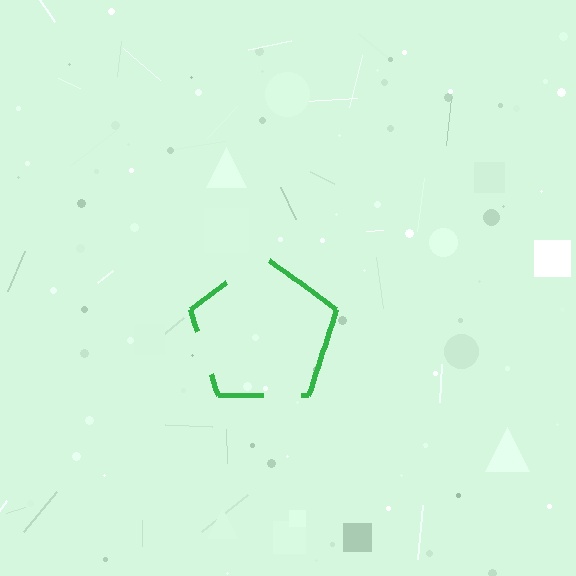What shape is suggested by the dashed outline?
The dashed outline suggests a pentagon.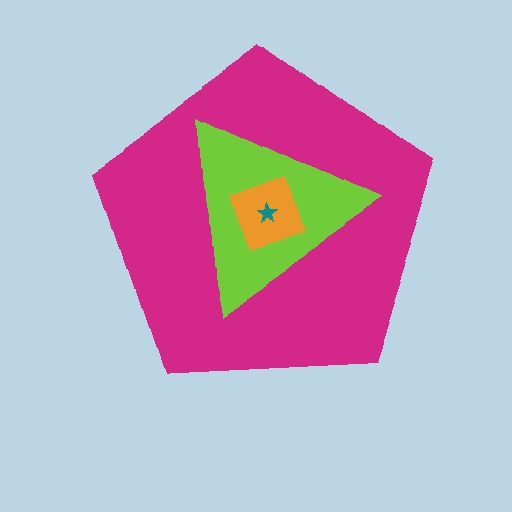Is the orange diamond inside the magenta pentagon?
Yes.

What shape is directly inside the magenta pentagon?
The lime triangle.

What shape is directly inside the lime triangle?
The orange diamond.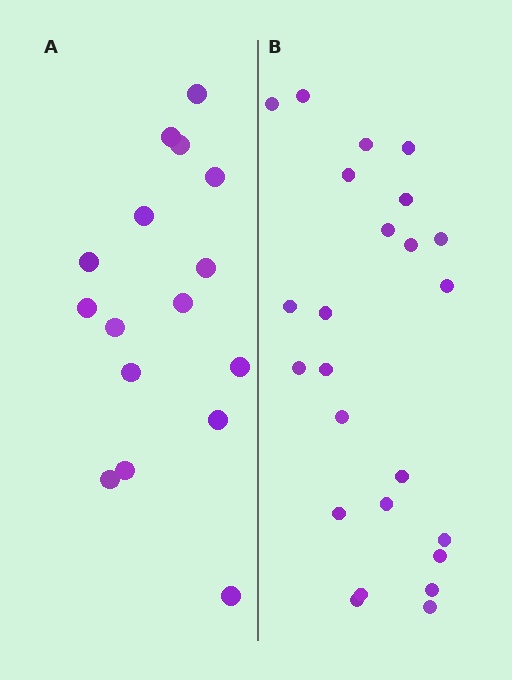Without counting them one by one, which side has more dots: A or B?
Region B (the right region) has more dots.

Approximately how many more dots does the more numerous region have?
Region B has roughly 8 or so more dots than region A.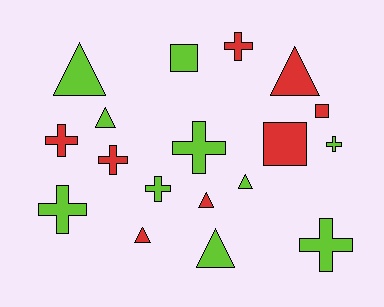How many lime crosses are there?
There are 5 lime crosses.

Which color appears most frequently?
Lime, with 10 objects.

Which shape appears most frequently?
Cross, with 8 objects.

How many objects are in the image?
There are 18 objects.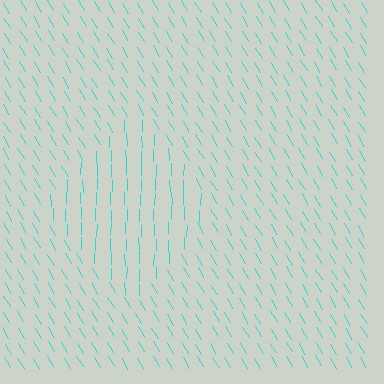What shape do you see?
I see a diamond.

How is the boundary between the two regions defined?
The boundary is defined purely by a change in line orientation (approximately 30 degrees difference). All lines are the same color and thickness.